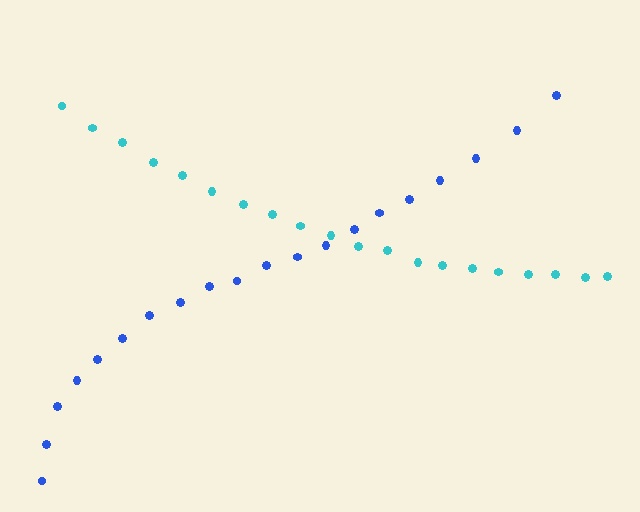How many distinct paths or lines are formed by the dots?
There are 2 distinct paths.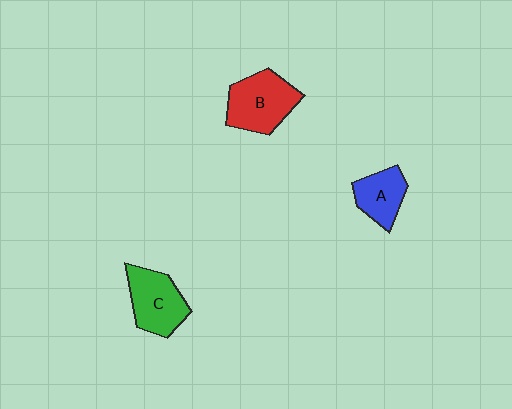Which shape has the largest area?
Shape B (red).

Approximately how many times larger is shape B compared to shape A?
Approximately 1.5 times.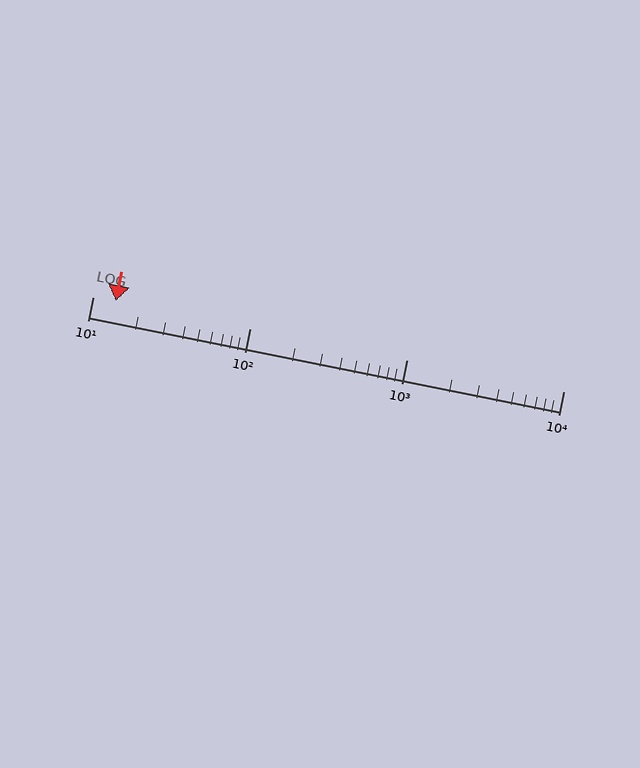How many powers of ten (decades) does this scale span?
The scale spans 3 decades, from 10 to 10000.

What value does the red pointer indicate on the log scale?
The pointer indicates approximately 14.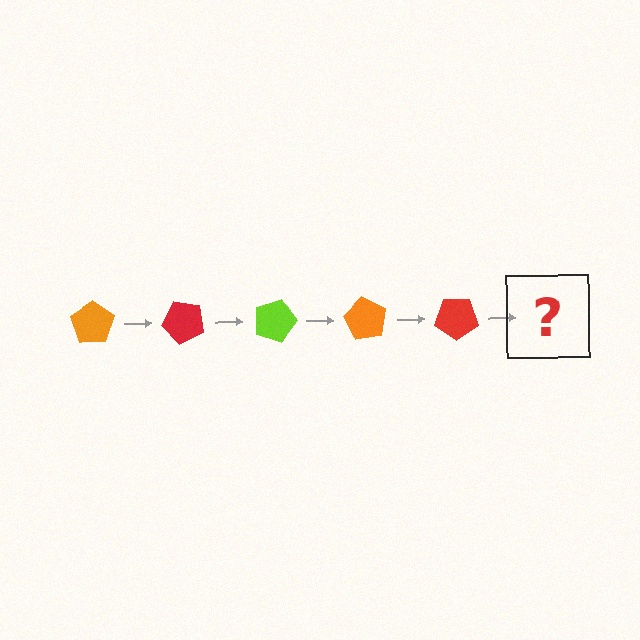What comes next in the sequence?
The next element should be a lime pentagon, rotated 225 degrees from the start.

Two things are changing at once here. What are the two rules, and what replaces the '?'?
The two rules are that it rotates 45 degrees each step and the color cycles through orange, red, and lime. The '?' should be a lime pentagon, rotated 225 degrees from the start.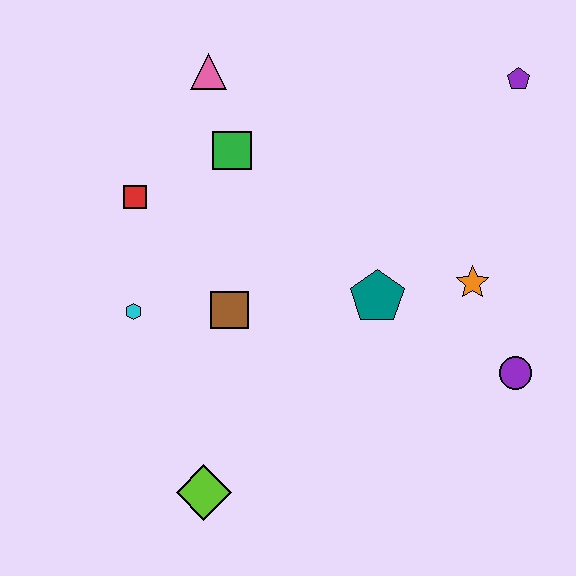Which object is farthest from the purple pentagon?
The lime diamond is farthest from the purple pentagon.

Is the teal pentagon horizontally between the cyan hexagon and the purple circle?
Yes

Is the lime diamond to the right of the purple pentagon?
No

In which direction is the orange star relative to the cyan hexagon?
The orange star is to the right of the cyan hexagon.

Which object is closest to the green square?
The pink triangle is closest to the green square.